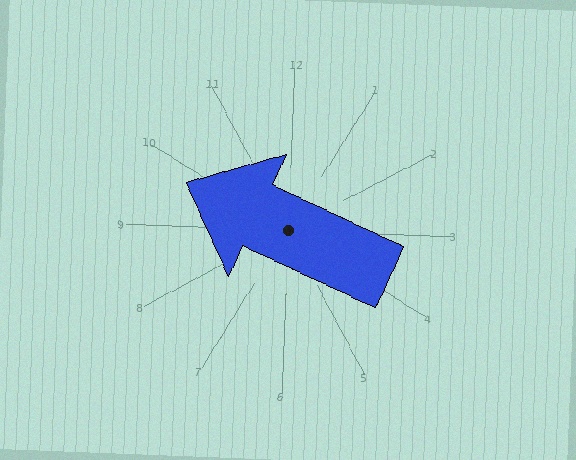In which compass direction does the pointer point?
Northwest.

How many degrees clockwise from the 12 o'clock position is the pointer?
Approximately 293 degrees.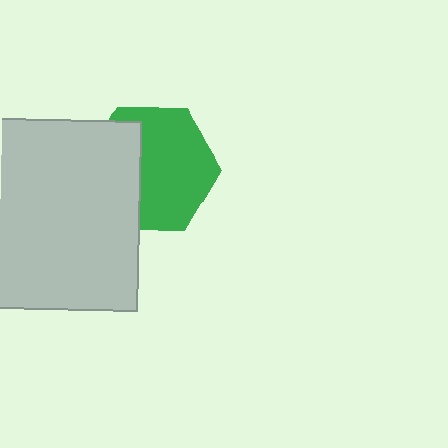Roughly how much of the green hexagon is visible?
About half of it is visible (roughly 63%).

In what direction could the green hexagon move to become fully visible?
The green hexagon could move right. That would shift it out from behind the light gray square entirely.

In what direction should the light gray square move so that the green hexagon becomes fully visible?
The light gray square should move left. That is the shortest direction to clear the overlap and leave the green hexagon fully visible.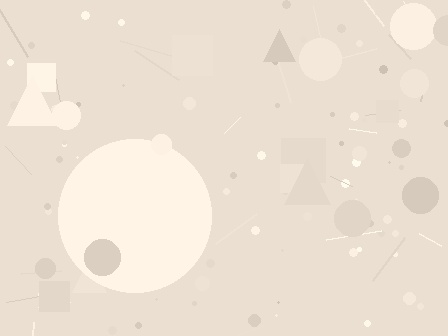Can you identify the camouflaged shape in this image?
The camouflaged shape is a circle.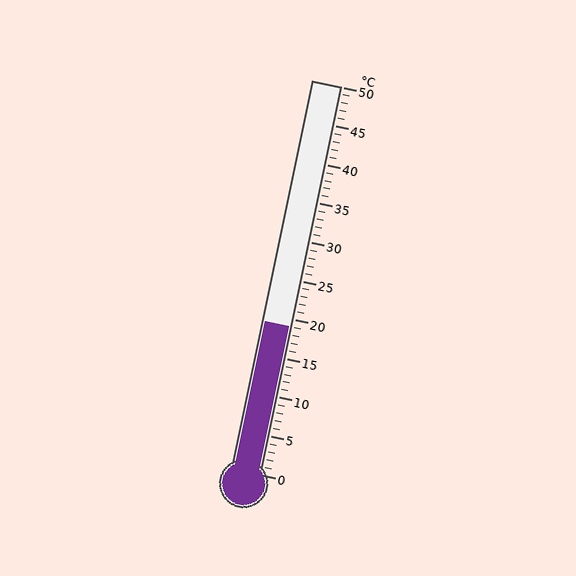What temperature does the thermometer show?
The thermometer shows approximately 19°C.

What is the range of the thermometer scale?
The thermometer scale ranges from 0°C to 50°C.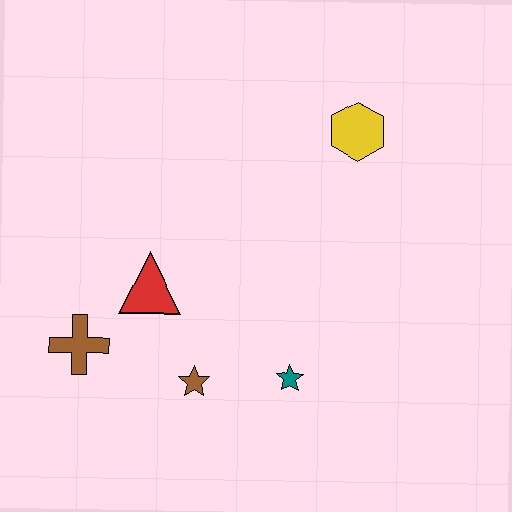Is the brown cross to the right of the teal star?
No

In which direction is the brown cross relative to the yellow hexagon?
The brown cross is to the left of the yellow hexagon.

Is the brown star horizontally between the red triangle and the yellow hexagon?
Yes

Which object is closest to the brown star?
The teal star is closest to the brown star.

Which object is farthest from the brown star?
The yellow hexagon is farthest from the brown star.